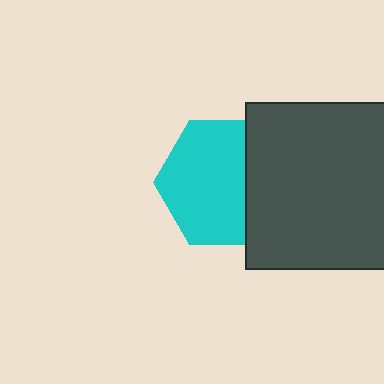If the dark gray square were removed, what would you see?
You would see the complete cyan hexagon.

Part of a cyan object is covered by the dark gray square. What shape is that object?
It is a hexagon.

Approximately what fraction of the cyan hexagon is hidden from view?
Roughly 31% of the cyan hexagon is hidden behind the dark gray square.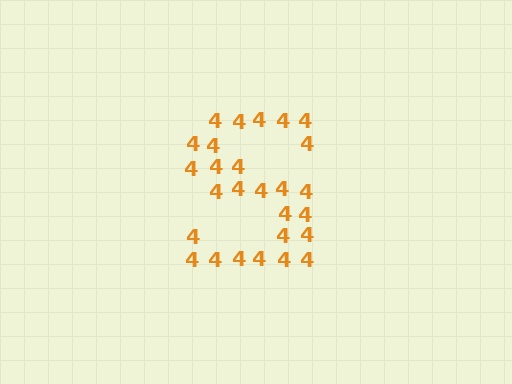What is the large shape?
The large shape is the letter S.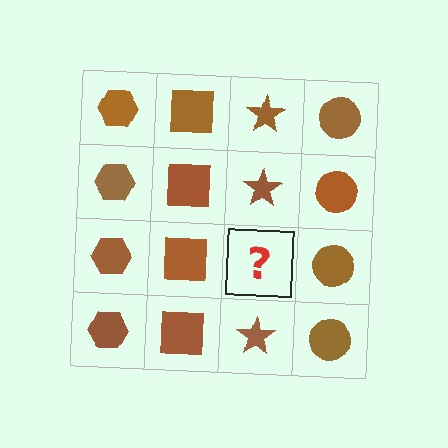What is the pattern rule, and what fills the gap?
The rule is that each column has a consistent shape. The gap should be filled with a brown star.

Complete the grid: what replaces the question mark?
The question mark should be replaced with a brown star.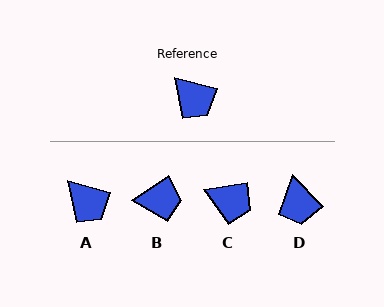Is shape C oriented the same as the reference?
No, it is off by about 24 degrees.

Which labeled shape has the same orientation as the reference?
A.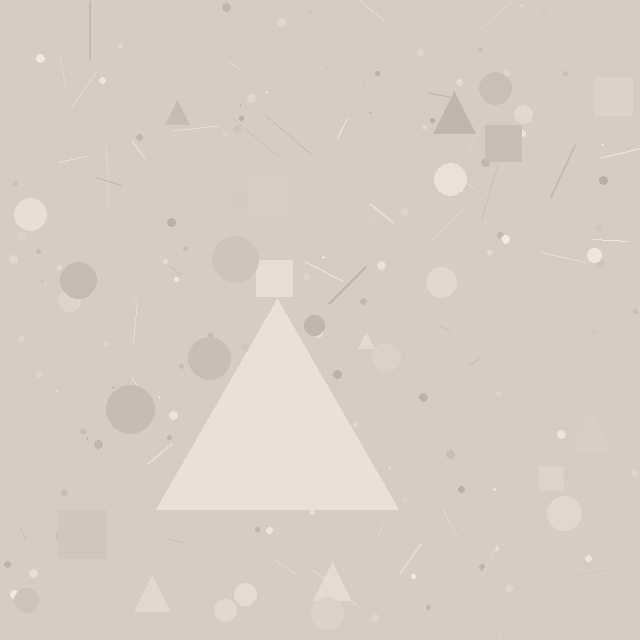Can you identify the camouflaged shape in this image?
The camouflaged shape is a triangle.